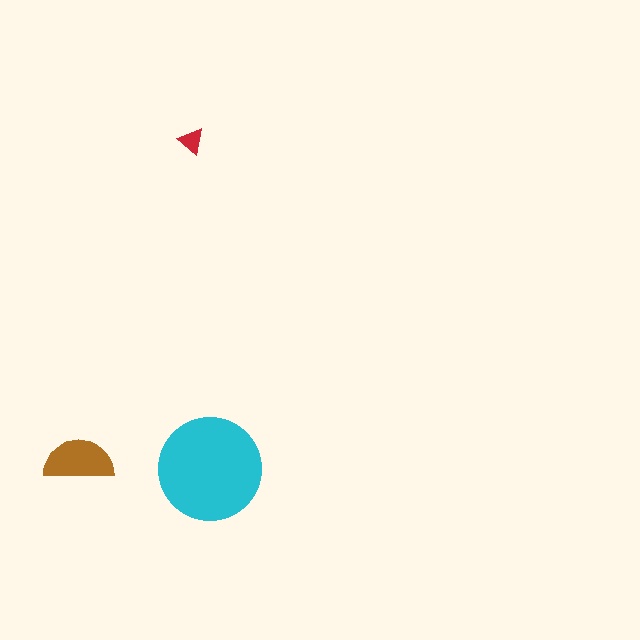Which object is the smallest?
The red triangle.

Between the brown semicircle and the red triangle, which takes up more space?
The brown semicircle.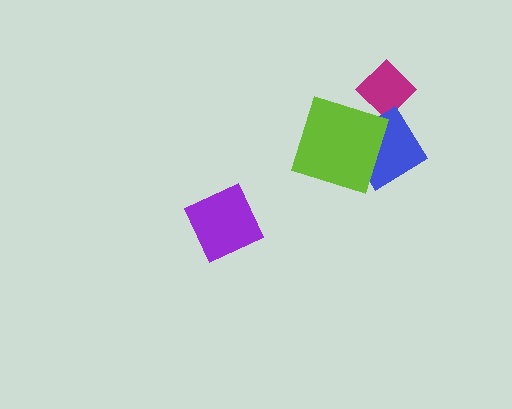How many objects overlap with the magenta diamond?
0 objects overlap with the magenta diamond.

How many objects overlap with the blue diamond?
1 object overlaps with the blue diamond.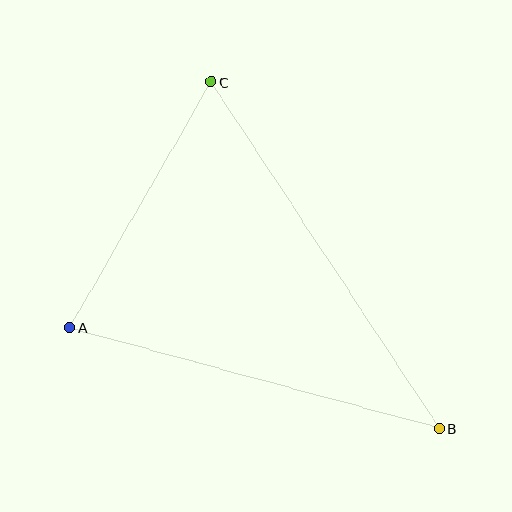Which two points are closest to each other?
Points A and C are closest to each other.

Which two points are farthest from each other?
Points B and C are farthest from each other.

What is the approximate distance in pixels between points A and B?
The distance between A and B is approximately 383 pixels.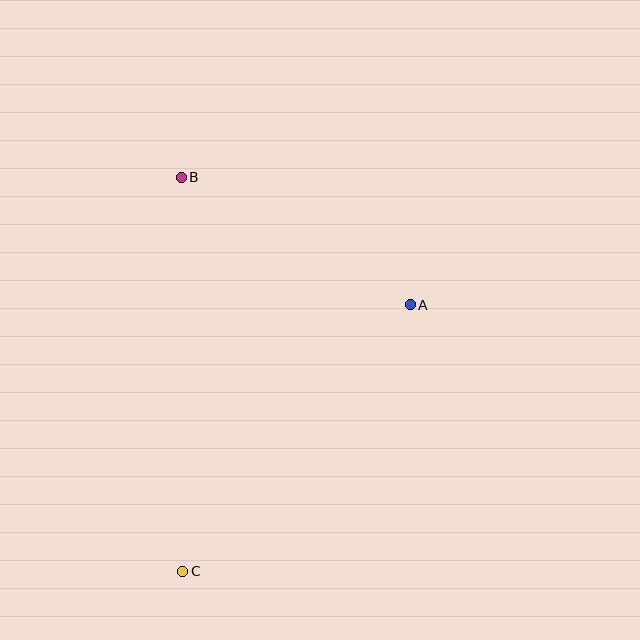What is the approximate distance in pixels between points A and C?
The distance between A and C is approximately 351 pixels.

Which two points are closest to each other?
Points A and B are closest to each other.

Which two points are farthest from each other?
Points B and C are farthest from each other.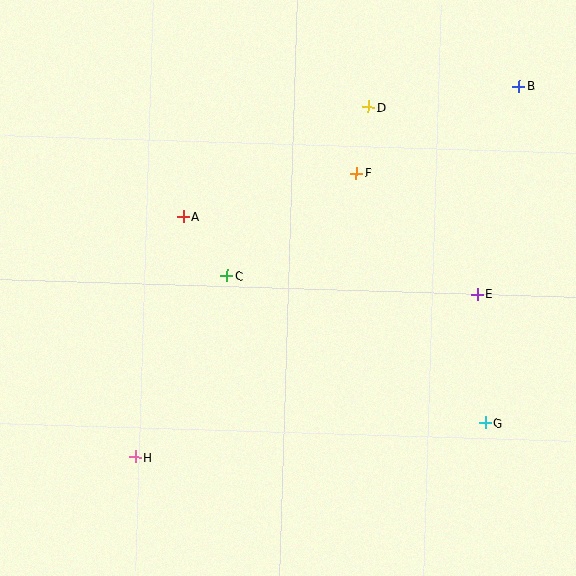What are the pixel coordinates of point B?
Point B is at (519, 86).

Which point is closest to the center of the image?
Point C at (227, 276) is closest to the center.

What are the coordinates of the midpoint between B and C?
The midpoint between B and C is at (373, 181).